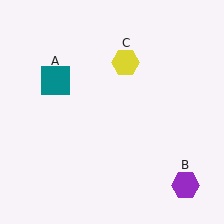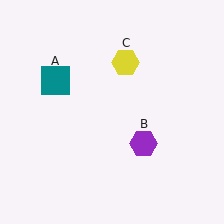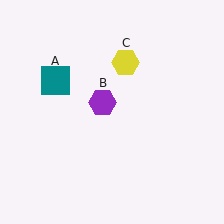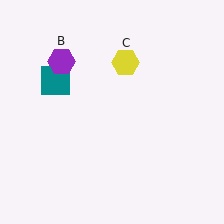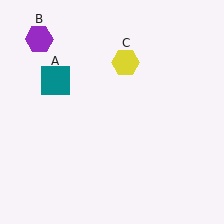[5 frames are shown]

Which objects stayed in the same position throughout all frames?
Teal square (object A) and yellow hexagon (object C) remained stationary.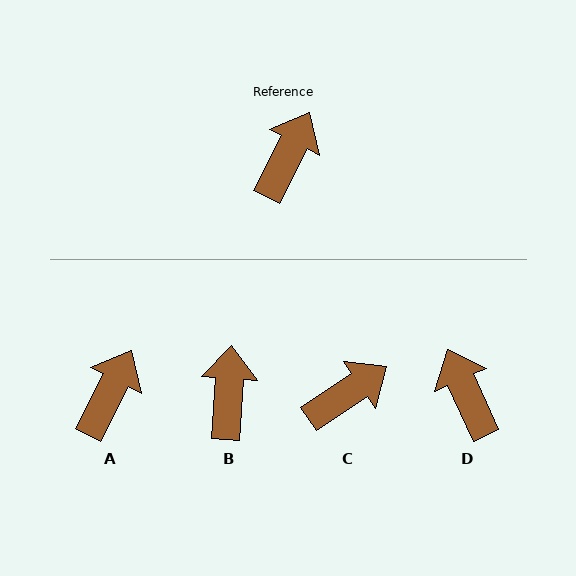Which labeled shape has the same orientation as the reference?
A.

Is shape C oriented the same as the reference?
No, it is off by about 29 degrees.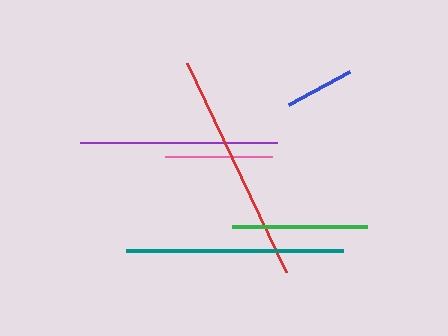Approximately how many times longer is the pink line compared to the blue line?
The pink line is approximately 1.6 times the length of the blue line.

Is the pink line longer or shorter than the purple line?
The purple line is longer than the pink line.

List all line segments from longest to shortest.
From longest to shortest: red, teal, purple, green, pink, blue.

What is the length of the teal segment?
The teal segment is approximately 217 pixels long.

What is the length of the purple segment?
The purple segment is approximately 197 pixels long.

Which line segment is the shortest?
The blue line is the shortest at approximately 69 pixels.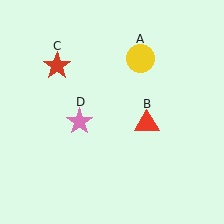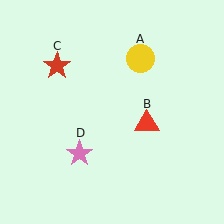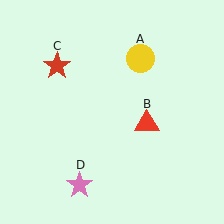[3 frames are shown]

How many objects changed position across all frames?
1 object changed position: pink star (object D).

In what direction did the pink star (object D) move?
The pink star (object D) moved down.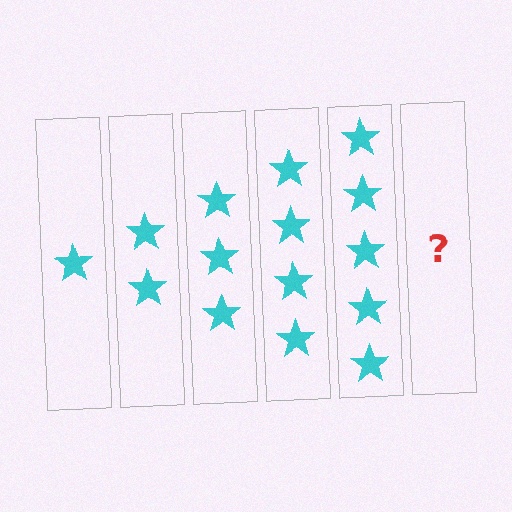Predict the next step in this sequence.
The next step is 6 stars.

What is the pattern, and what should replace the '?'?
The pattern is that each step adds one more star. The '?' should be 6 stars.